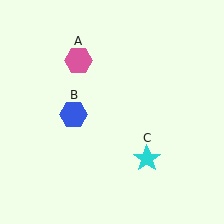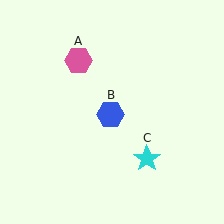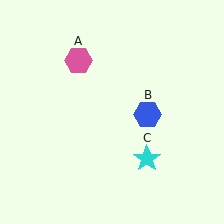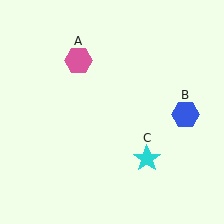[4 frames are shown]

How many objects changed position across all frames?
1 object changed position: blue hexagon (object B).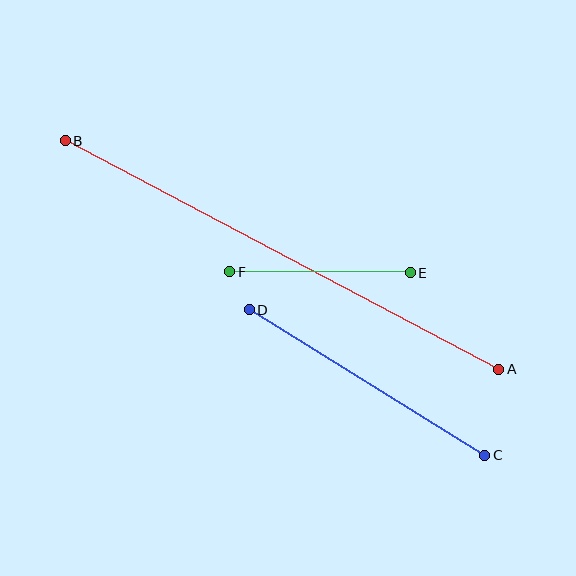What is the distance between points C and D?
The distance is approximately 277 pixels.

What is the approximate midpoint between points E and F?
The midpoint is at approximately (320, 272) pixels.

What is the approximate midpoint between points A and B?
The midpoint is at approximately (282, 255) pixels.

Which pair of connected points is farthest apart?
Points A and B are farthest apart.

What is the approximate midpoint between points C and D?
The midpoint is at approximately (367, 383) pixels.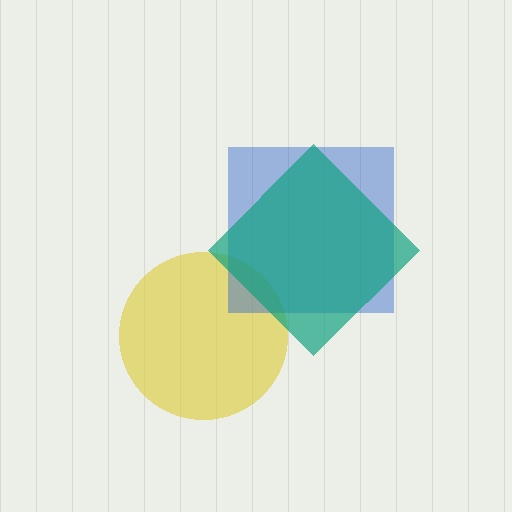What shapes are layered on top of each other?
The layered shapes are: a yellow circle, a blue square, a teal diamond.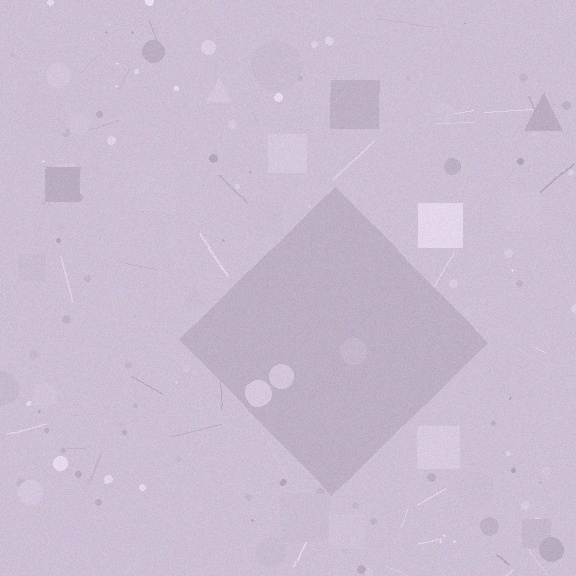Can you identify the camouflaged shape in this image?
The camouflaged shape is a diamond.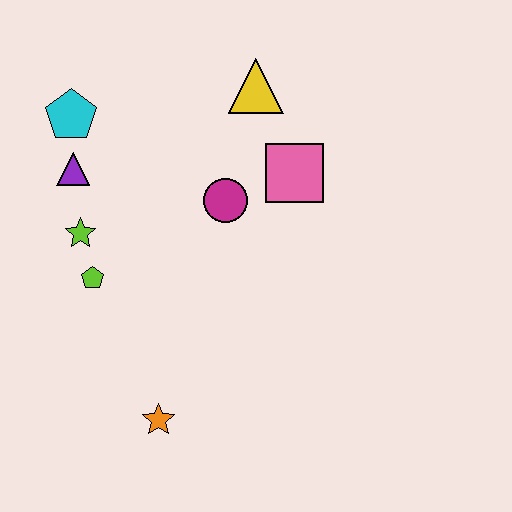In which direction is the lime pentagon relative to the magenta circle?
The lime pentagon is to the left of the magenta circle.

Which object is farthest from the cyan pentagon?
The orange star is farthest from the cyan pentagon.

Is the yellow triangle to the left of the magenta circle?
No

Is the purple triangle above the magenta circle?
Yes